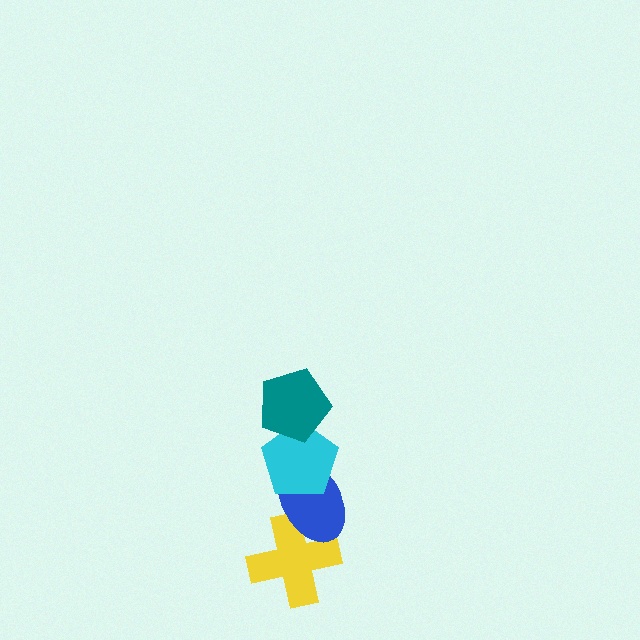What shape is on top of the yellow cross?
The blue ellipse is on top of the yellow cross.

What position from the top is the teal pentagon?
The teal pentagon is 1st from the top.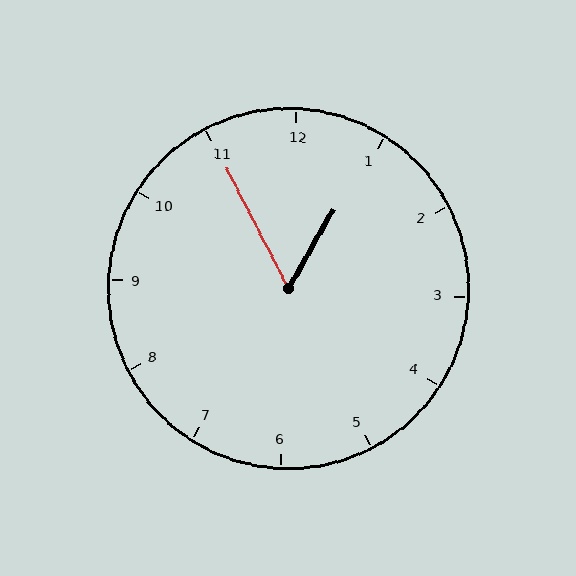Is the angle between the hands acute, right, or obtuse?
It is acute.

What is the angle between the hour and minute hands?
Approximately 58 degrees.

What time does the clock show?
12:55.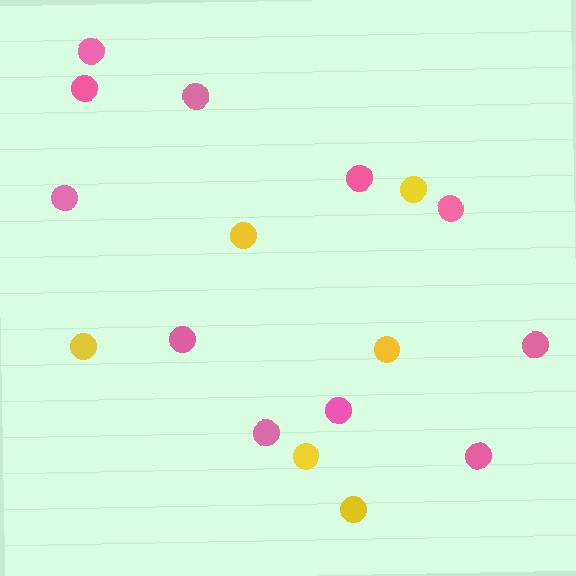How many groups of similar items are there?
There are 2 groups: one group of pink circles (11) and one group of yellow circles (6).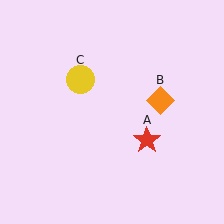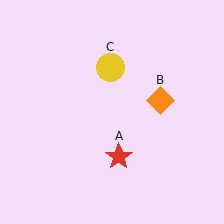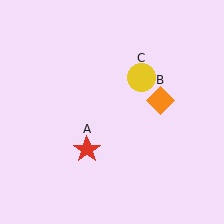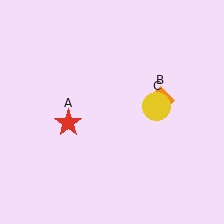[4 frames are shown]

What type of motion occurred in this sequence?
The red star (object A), yellow circle (object C) rotated clockwise around the center of the scene.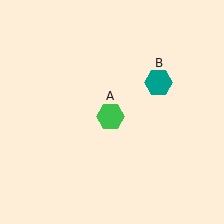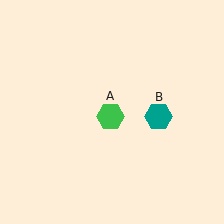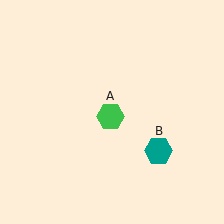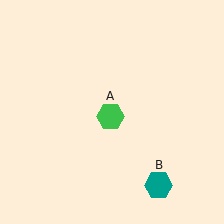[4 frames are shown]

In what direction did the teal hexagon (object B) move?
The teal hexagon (object B) moved down.